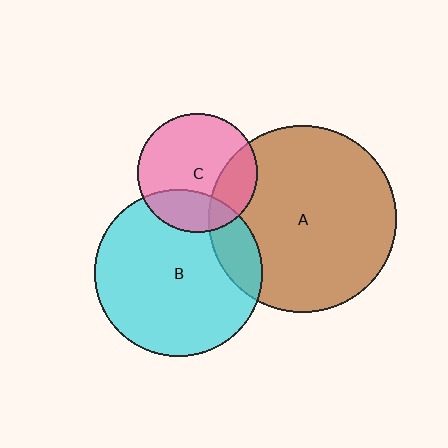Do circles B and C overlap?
Yes.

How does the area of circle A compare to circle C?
Approximately 2.5 times.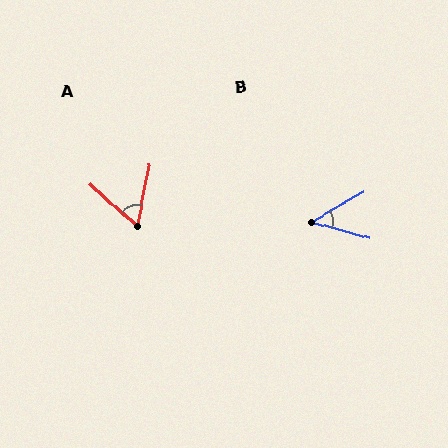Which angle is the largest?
A, at approximately 60 degrees.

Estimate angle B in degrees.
Approximately 45 degrees.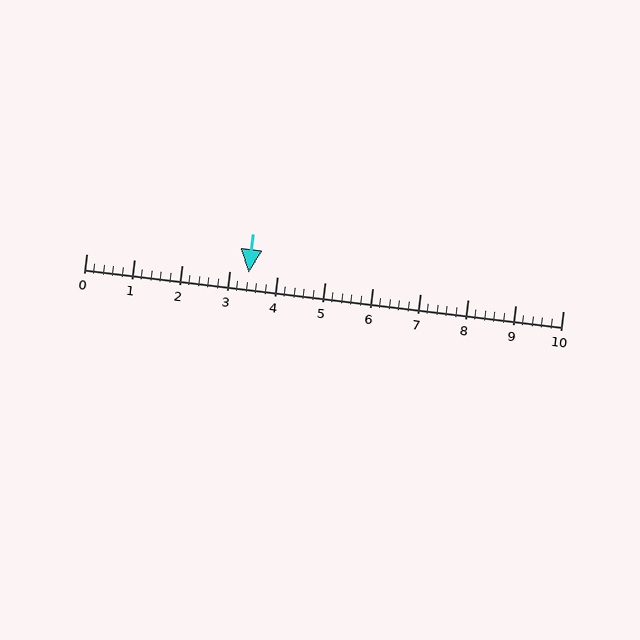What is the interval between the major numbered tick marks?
The major tick marks are spaced 1 units apart.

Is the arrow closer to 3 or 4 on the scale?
The arrow is closer to 3.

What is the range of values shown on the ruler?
The ruler shows values from 0 to 10.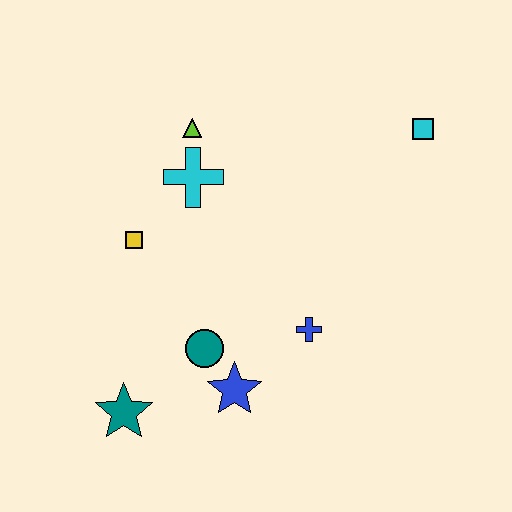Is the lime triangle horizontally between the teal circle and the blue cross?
No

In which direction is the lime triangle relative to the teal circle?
The lime triangle is above the teal circle.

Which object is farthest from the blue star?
The cyan square is farthest from the blue star.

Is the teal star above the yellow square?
No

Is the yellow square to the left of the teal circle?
Yes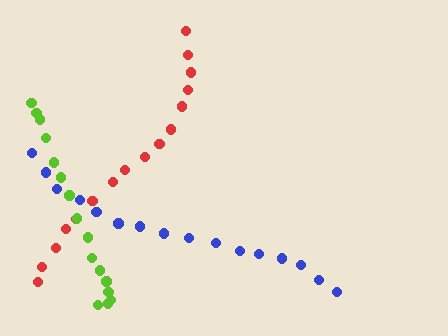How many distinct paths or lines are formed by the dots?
There are 3 distinct paths.